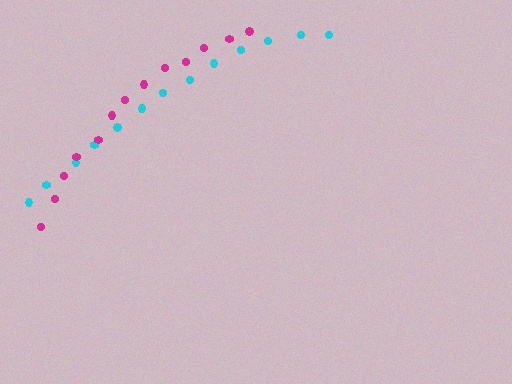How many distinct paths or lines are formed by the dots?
There are 2 distinct paths.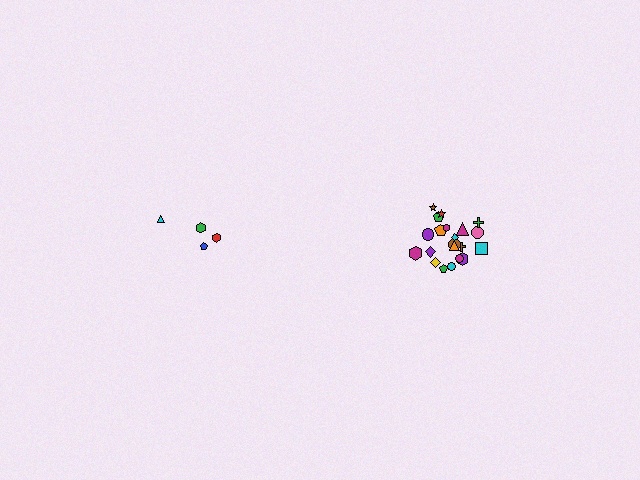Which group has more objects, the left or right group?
The right group.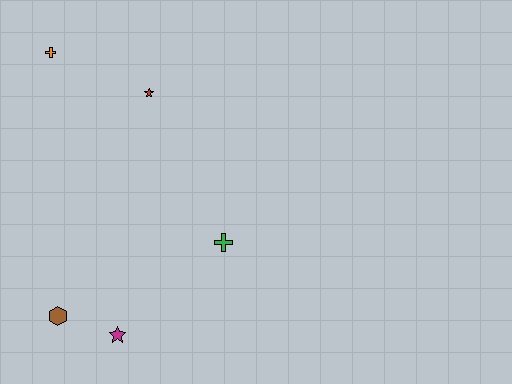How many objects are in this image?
There are 5 objects.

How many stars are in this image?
There are 2 stars.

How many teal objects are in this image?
There are no teal objects.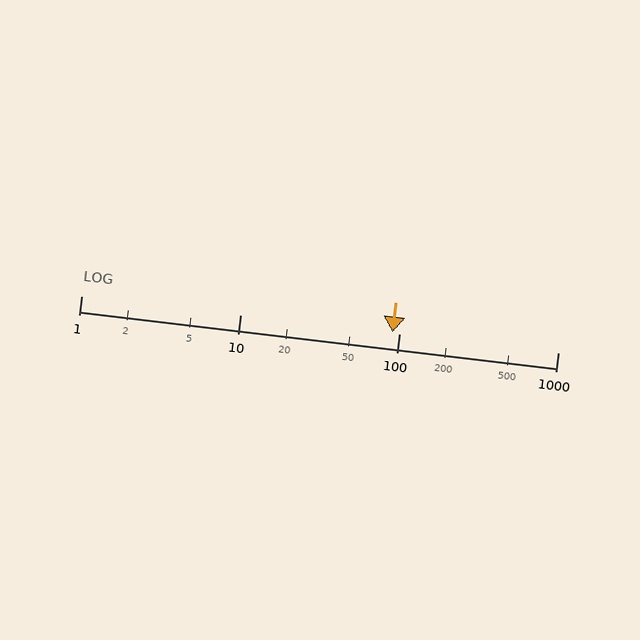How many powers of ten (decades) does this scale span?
The scale spans 3 decades, from 1 to 1000.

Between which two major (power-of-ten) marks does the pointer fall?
The pointer is between 10 and 100.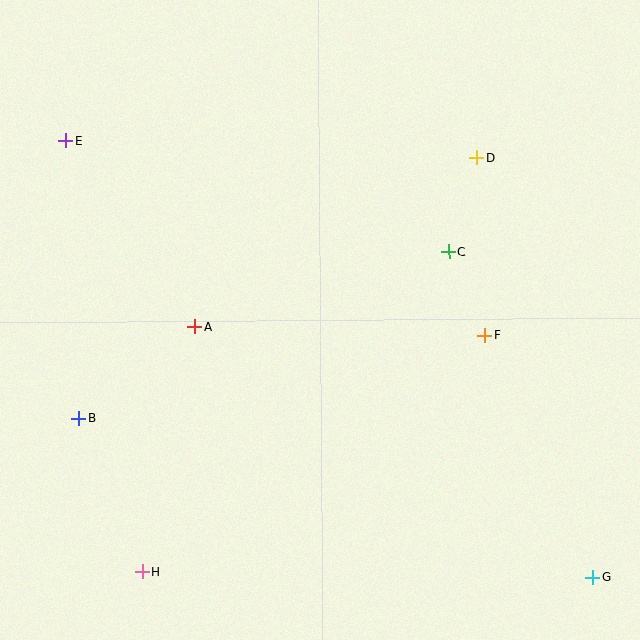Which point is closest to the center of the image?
Point A at (195, 327) is closest to the center.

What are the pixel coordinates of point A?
Point A is at (195, 327).